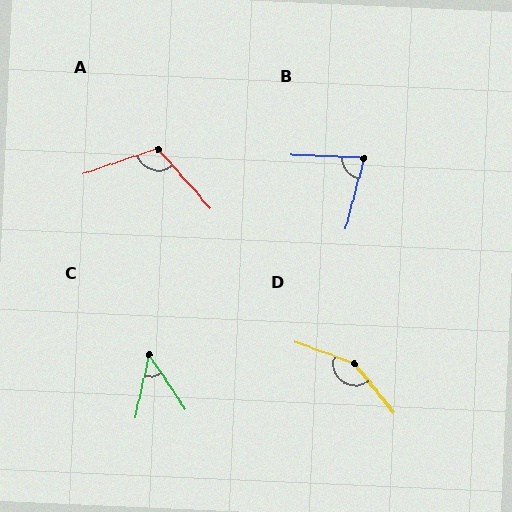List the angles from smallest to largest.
C (47°), B (78°), A (113°), D (149°).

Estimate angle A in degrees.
Approximately 113 degrees.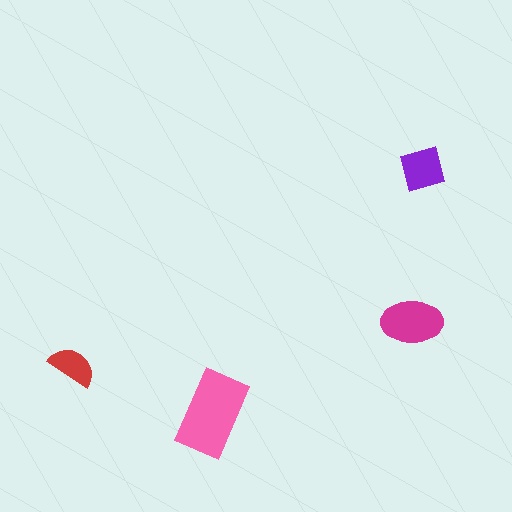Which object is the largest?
The pink rectangle.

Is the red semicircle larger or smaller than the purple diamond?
Smaller.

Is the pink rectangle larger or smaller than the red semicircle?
Larger.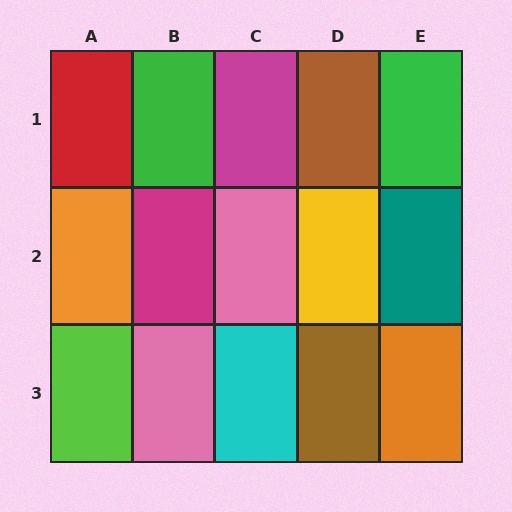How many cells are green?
2 cells are green.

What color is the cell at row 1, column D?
Brown.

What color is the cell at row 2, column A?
Orange.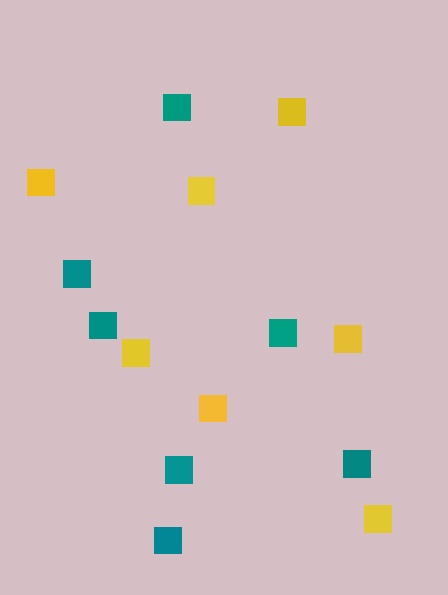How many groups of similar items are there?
There are 2 groups: one group of yellow squares (7) and one group of teal squares (7).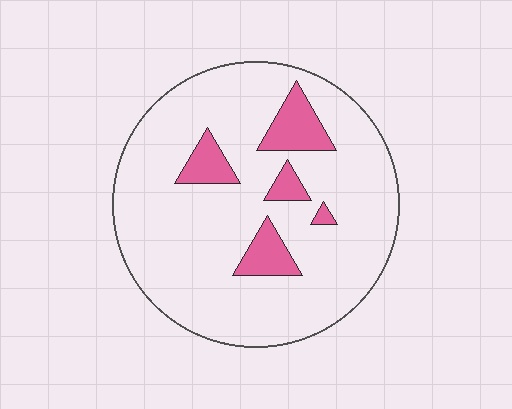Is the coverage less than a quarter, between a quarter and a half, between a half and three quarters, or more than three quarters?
Less than a quarter.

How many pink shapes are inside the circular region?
5.